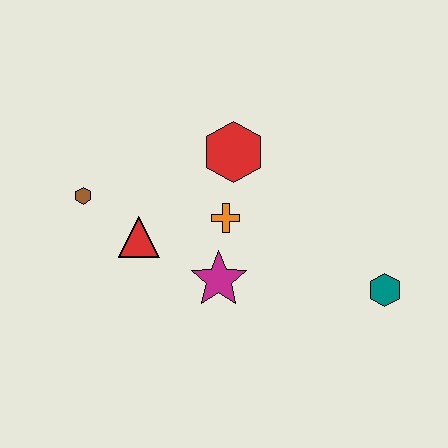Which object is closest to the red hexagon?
The orange cross is closest to the red hexagon.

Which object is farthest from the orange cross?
The teal hexagon is farthest from the orange cross.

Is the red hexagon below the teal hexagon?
No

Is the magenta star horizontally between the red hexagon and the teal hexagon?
No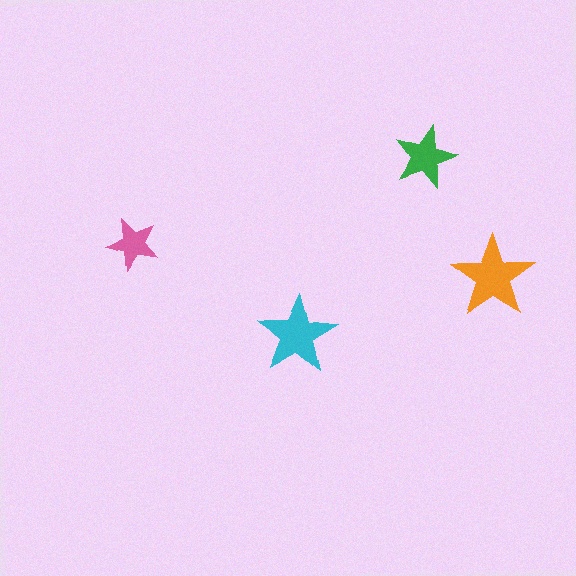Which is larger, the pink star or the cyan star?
The cyan one.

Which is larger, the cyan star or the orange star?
The orange one.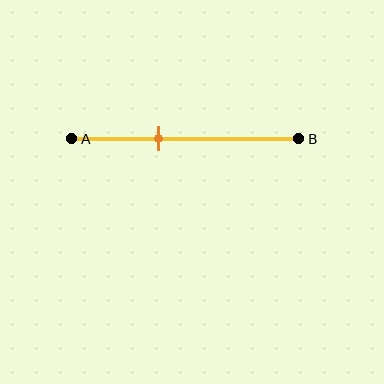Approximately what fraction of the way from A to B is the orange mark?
The orange mark is approximately 40% of the way from A to B.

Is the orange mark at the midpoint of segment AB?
No, the mark is at about 40% from A, not at the 50% midpoint.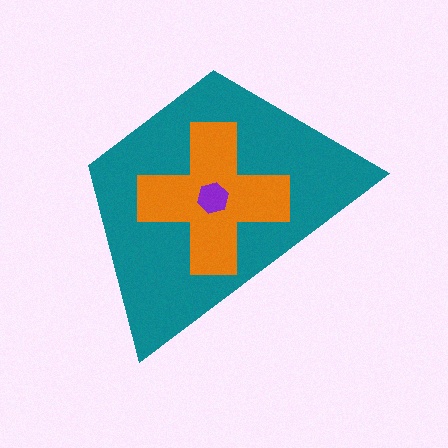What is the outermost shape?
The teal trapezoid.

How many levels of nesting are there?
3.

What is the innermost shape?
The purple hexagon.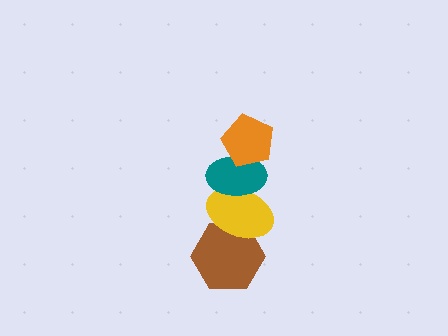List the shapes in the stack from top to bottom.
From top to bottom: the orange pentagon, the teal ellipse, the yellow ellipse, the brown hexagon.